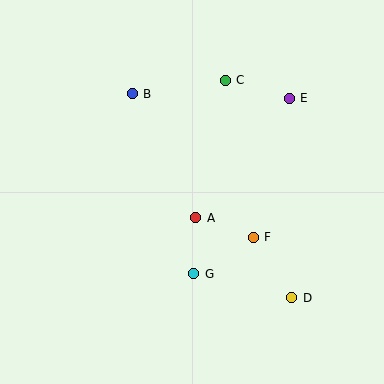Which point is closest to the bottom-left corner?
Point G is closest to the bottom-left corner.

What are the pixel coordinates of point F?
Point F is at (253, 237).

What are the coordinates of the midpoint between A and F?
The midpoint between A and F is at (224, 228).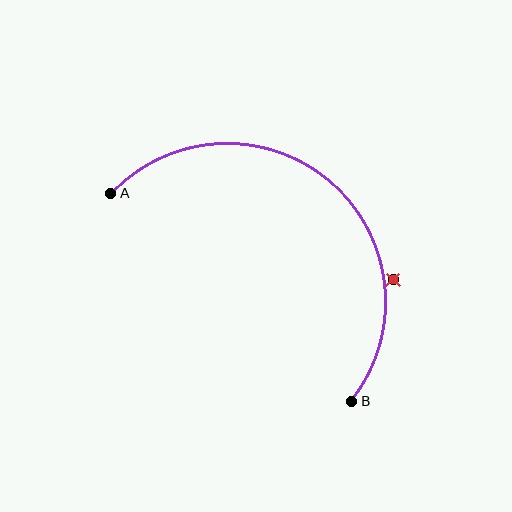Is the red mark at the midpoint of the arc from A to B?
No — the red mark does not lie on the arc at all. It sits slightly outside the curve.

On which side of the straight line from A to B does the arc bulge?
The arc bulges above and to the right of the straight line connecting A and B.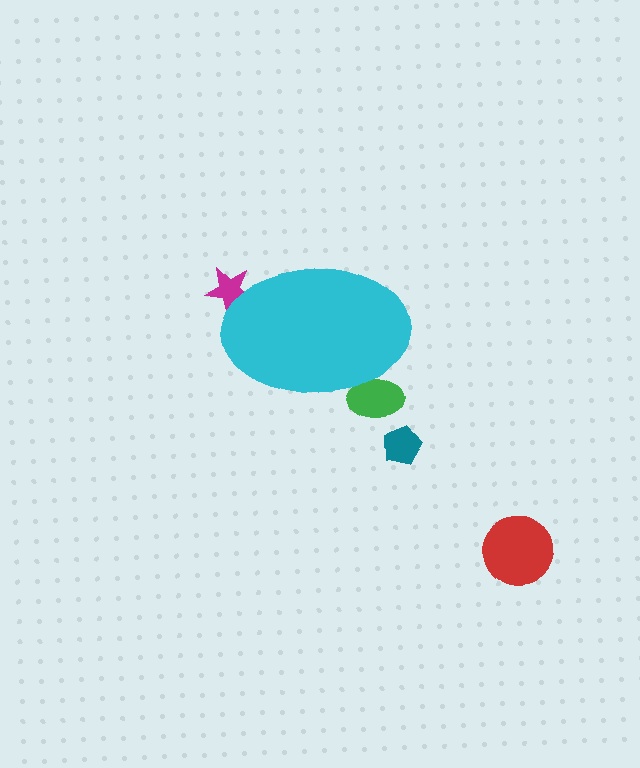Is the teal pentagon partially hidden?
No, the teal pentagon is fully visible.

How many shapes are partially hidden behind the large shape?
2 shapes are partially hidden.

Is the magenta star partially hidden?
Yes, the magenta star is partially hidden behind the cyan ellipse.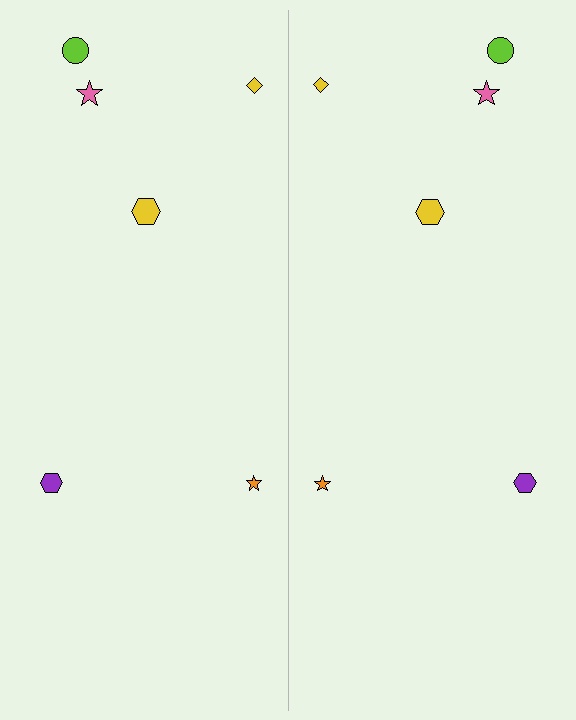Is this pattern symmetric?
Yes, this pattern has bilateral (reflection) symmetry.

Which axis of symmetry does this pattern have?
The pattern has a vertical axis of symmetry running through the center of the image.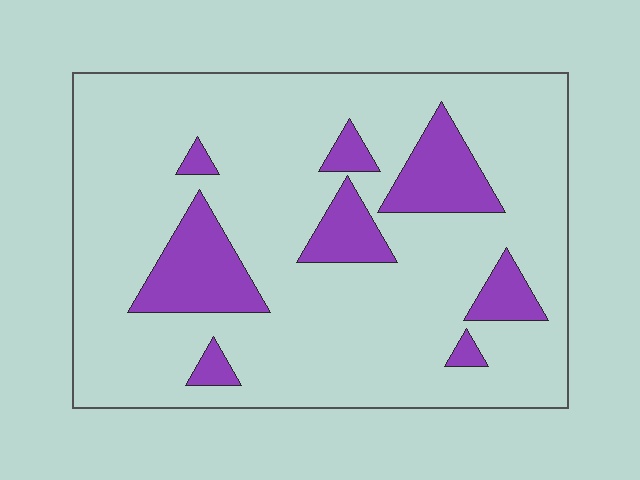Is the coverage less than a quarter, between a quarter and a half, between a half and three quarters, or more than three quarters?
Less than a quarter.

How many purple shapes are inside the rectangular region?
8.